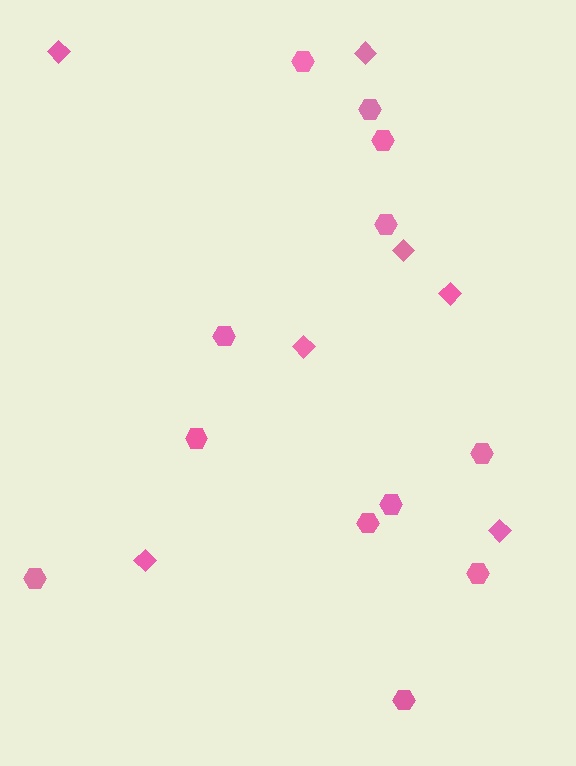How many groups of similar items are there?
There are 2 groups: one group of diamonds (7) and one group of hexagons (12).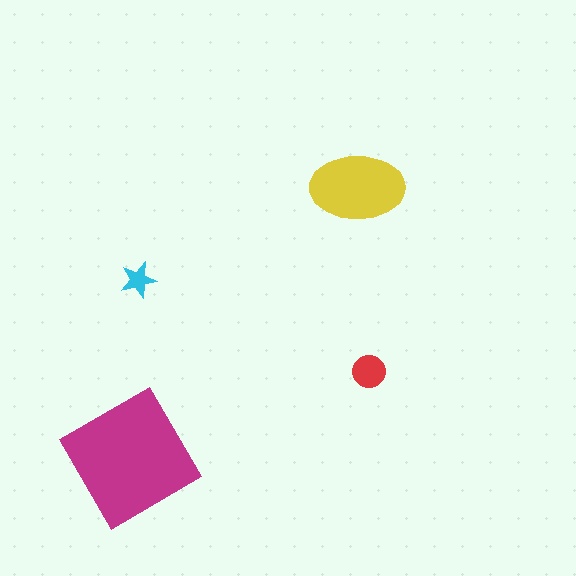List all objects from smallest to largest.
The cyan star, the red circle, the yellow ellipse, the magenta diamond.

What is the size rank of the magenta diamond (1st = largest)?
1st.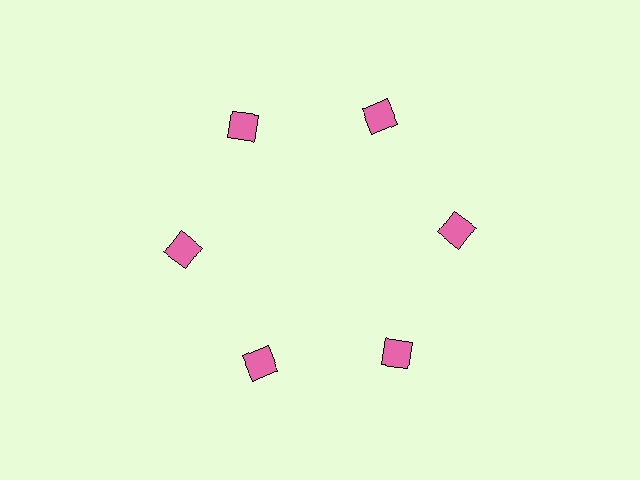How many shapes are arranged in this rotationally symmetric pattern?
There are 6 shapes, arranged in 6 groups of 1.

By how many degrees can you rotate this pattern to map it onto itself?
The pattern maps onto itself every 60 degrees of rotation.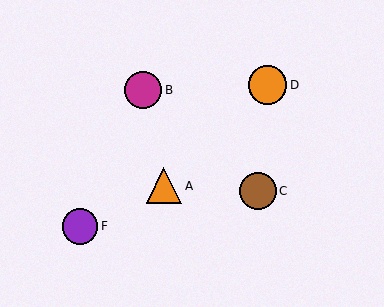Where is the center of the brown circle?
The center of the brown circle is at (258, 191).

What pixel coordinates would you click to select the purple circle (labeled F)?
Click at (80, 226) to select the purple circle F.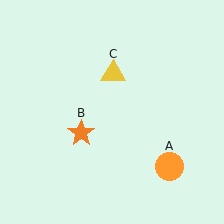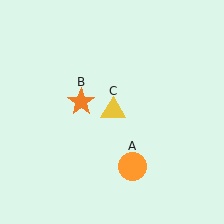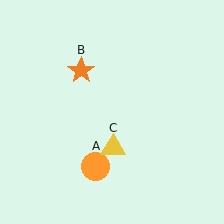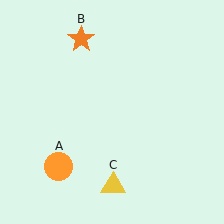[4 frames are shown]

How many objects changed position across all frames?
3 objects changed position: orange circle (object A), orange star (object B), yellow triangle (object C).